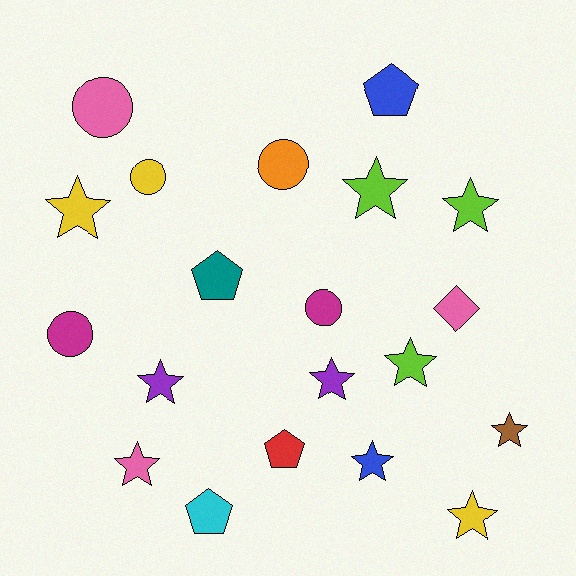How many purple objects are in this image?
There are 2 purple objects.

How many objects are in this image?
There are 20 objects.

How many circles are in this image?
There are 5 circles.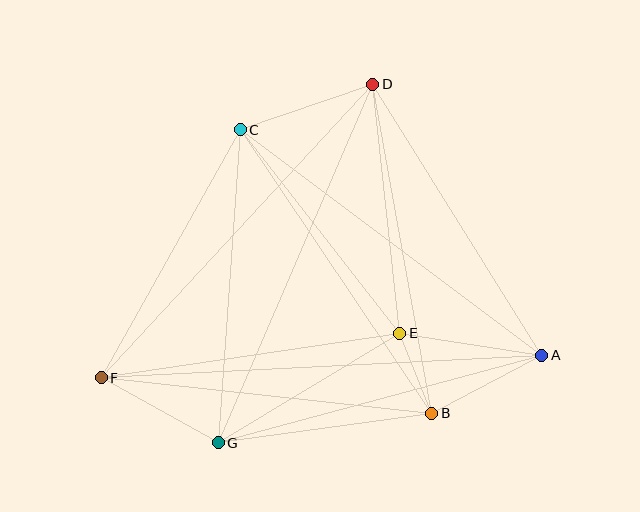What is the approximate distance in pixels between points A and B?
The distance between A and B is approximately 125 pixels.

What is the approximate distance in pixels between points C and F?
The distance between C and F is approximately 284 pixels.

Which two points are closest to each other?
Points B and E are closest to each other.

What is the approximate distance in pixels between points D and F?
The distance between D and F is approximately 400 pixels.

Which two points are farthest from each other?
Points A and F are farthest from each other.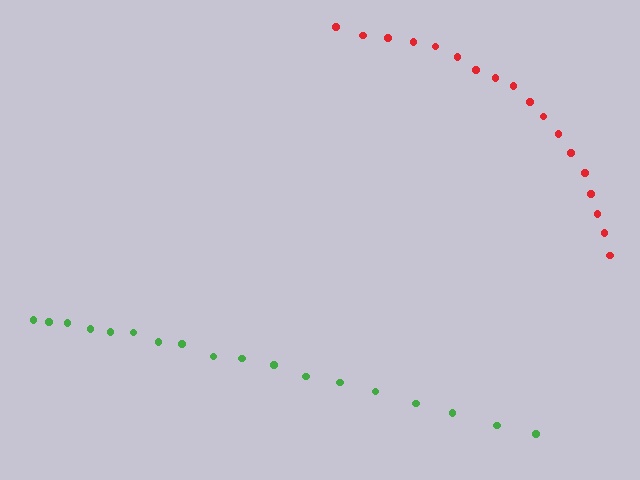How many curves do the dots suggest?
There are 2 distinct paths.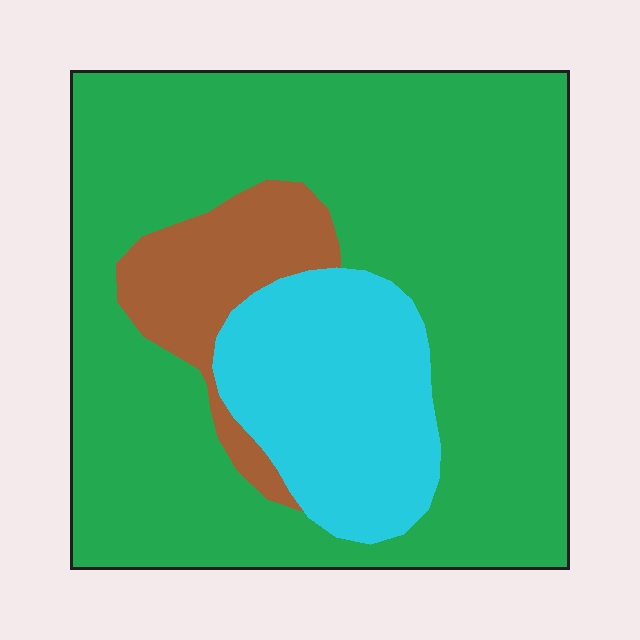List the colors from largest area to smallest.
From largest to smallest: green, cyan, brown.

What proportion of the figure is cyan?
Cyan takes up less than a quarter of the figure.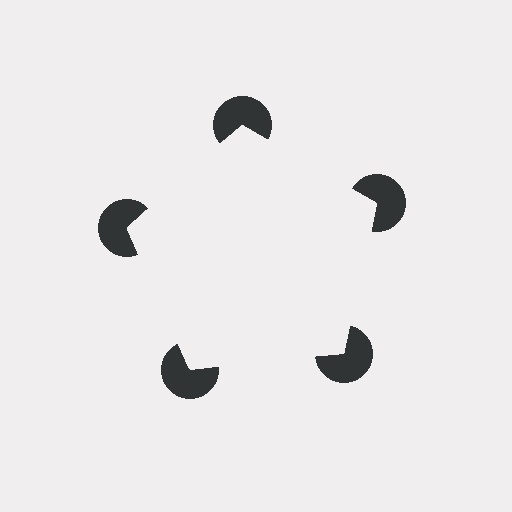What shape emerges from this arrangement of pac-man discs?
An illusory pentagon — its edges are inferred from the aligned wedge cuts in the pac-man discs, not physically drawn.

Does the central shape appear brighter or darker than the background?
It typically appears slightly brighter than the background, even though no actual brightness change is drawn.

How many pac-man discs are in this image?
There are 5 — one at each vertex of the illusory pentagon.